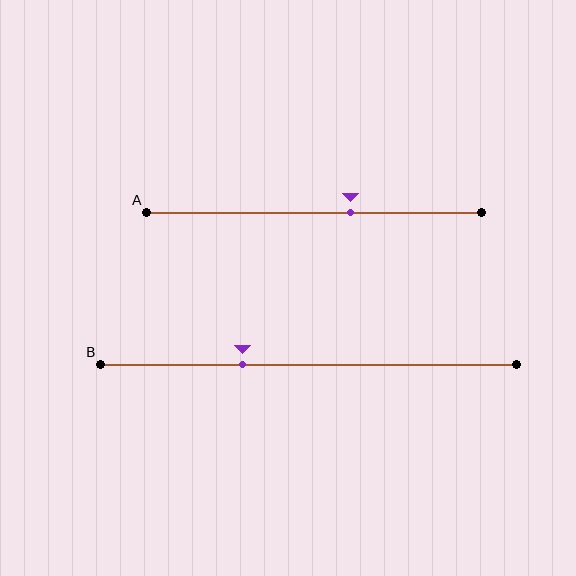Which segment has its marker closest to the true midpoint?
Segment A has its marker closest to the true midpoint.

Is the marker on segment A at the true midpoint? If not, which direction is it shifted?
No, the marker on segment A is shifted to the right by about 11% of the segment length.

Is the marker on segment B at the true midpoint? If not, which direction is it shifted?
No, the marker on segment B is shifted to the left by about 16% of the segment length.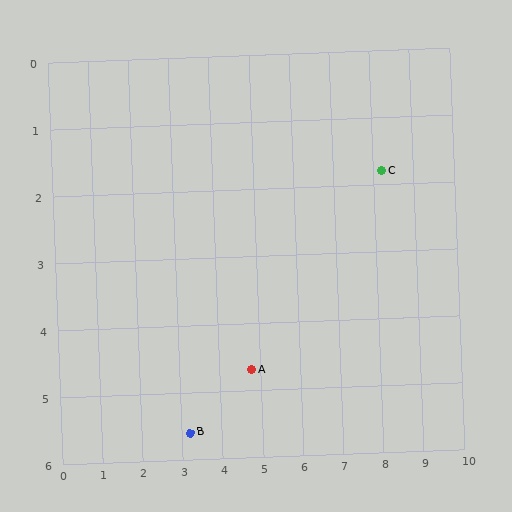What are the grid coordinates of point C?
Point C is at approximately (8.2, 1.8).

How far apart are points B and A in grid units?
Points B and A are about 1.8 grid units apart.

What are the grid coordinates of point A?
Point A is at approximately (4.8, 4.7).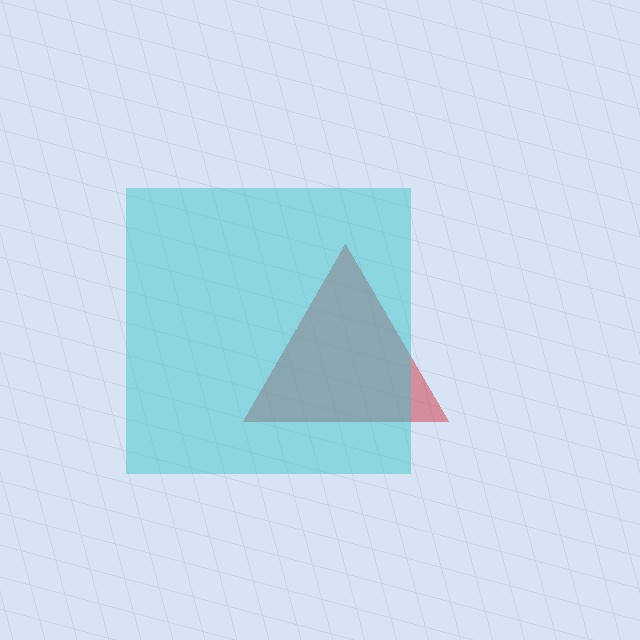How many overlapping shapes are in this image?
There are 2 overlapping shapes in the image.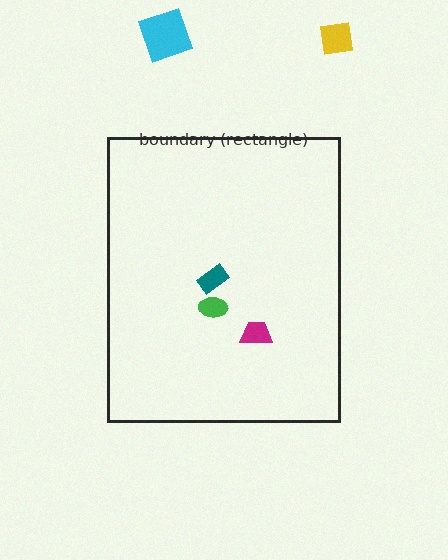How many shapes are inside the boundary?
3 inside, 2 outside.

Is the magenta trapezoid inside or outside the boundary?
Inside.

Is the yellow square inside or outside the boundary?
Outside.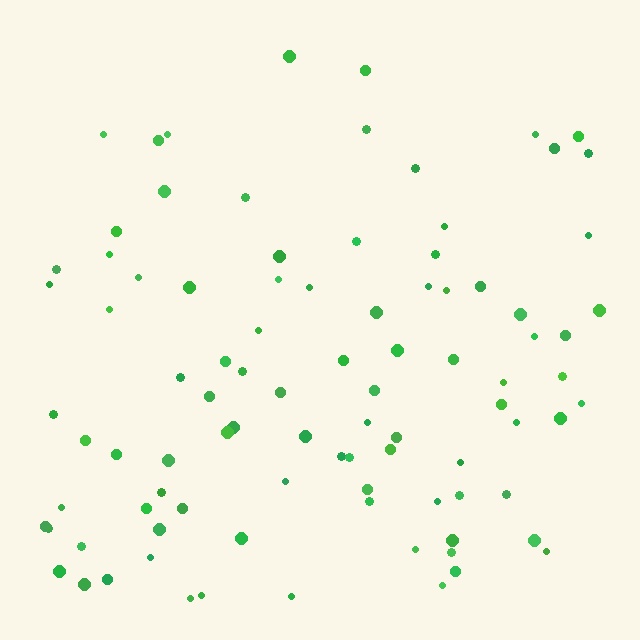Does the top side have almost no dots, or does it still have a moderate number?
Still a moderate number, just noticeably fewer than the bottom.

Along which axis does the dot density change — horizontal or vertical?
Vertical.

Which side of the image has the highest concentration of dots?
The bottom.